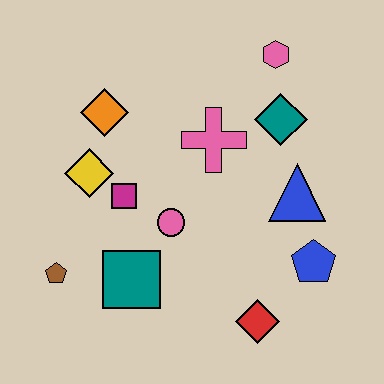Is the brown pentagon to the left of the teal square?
Yes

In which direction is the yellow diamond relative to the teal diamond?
The yellow diamond is to the left of the teal diamond.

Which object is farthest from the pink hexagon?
The brown pentagon is farthest from the pink hexagon.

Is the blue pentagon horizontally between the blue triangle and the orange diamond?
No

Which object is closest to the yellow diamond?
The magenta square is closest to the yellow diamond.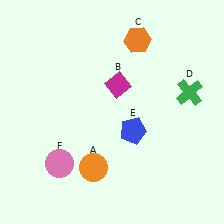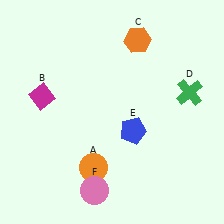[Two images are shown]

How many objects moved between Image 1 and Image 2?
2 objects moved between the two images.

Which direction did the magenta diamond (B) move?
The magenta diamond (B) moved left.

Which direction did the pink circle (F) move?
The pink circle (F) moved right.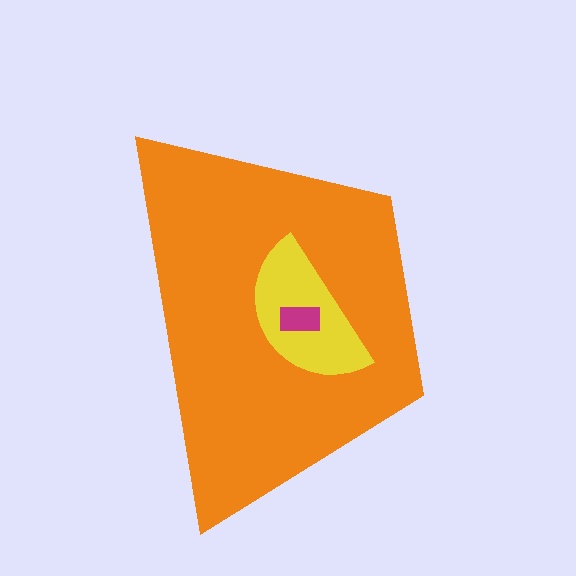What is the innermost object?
The magenta rectangle.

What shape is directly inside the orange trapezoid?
The yellow semicircle.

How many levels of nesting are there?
3.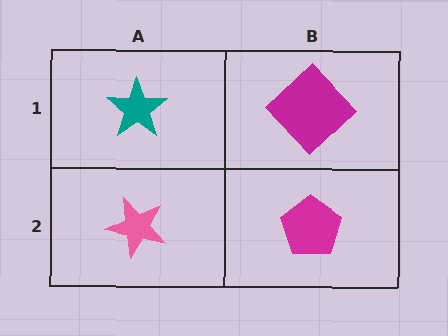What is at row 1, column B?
A magenta diamond.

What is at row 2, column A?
A pink star.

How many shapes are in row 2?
2 shapes.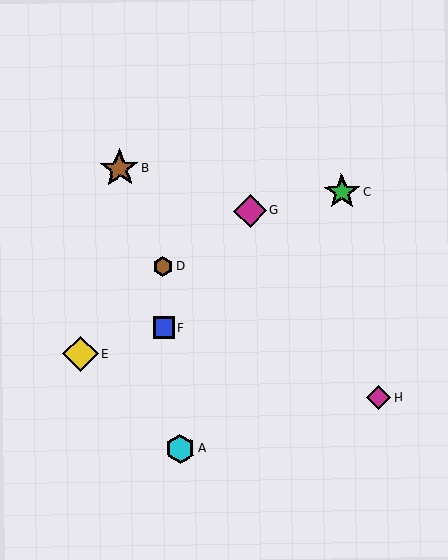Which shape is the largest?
The brown star (labeled B) is the largest.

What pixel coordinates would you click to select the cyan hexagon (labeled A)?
Click at (180, 449) to select the cyan hexagon A.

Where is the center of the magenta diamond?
The center of the magenta diamond is at (378, 398).